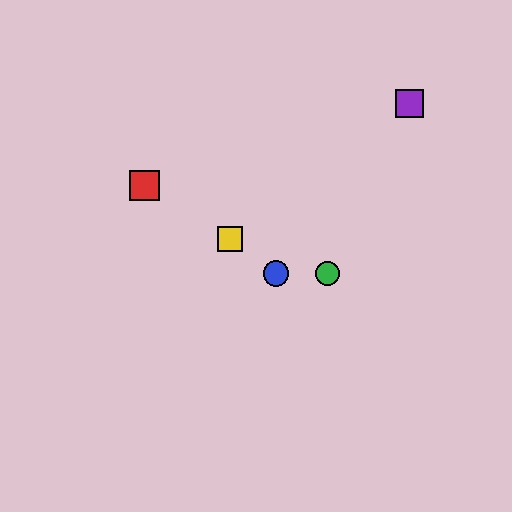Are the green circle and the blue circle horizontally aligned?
Yes, both are at y≈274.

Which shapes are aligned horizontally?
The blue circle, the green circle are aligned horizontally.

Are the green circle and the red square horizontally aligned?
No, the green circle is at y≈274 and the red square is at y≈185.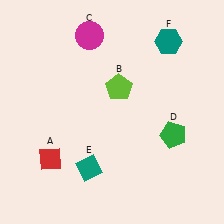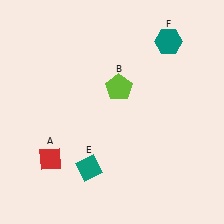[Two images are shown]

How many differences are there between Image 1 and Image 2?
There are 2 differences between the two images.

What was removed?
The magenta circle (C), the green pentagon (D) were removed in Image 2.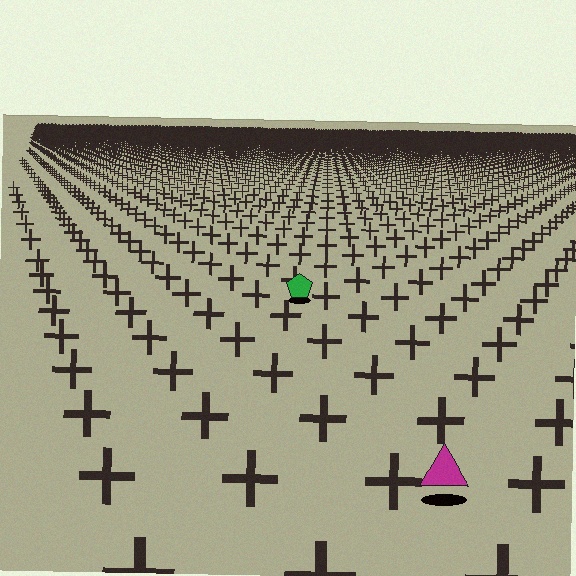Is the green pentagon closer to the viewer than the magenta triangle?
No. The magenta triangle is closer — you can tell from the texture gradient: the ground texture is coarser near it.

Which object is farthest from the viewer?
The green pentagon is farthest from the viewer. It appears smaller and the ground texture around it is denser.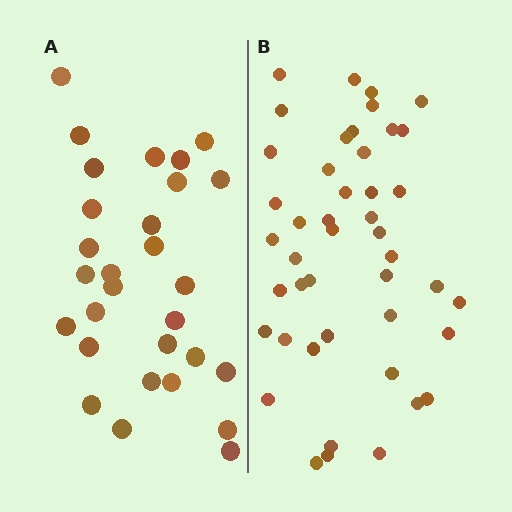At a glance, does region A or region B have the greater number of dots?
Region B (the right region) has more dots.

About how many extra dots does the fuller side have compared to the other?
Region B has approximately 15 more dots than region A.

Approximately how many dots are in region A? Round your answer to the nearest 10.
About 30 dots. (The exact count is 29, which rounds to 30.)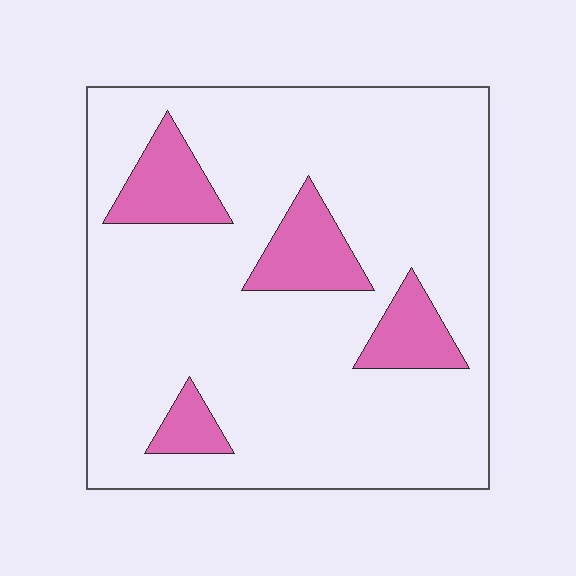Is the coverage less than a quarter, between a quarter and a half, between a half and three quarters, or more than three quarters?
Less than a quarter.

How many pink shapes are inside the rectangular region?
4.